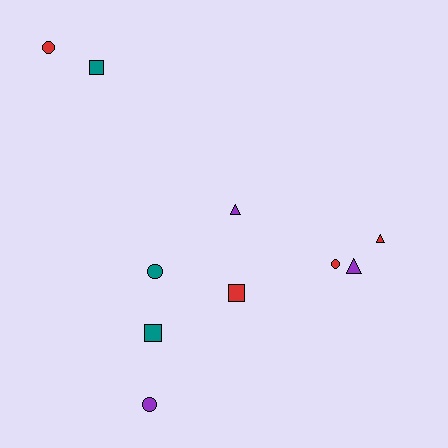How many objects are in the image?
There are 10 objects.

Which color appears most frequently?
Red, with 4 objects.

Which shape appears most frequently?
Circle, with 4 objects.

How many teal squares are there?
There are 2 teal squares.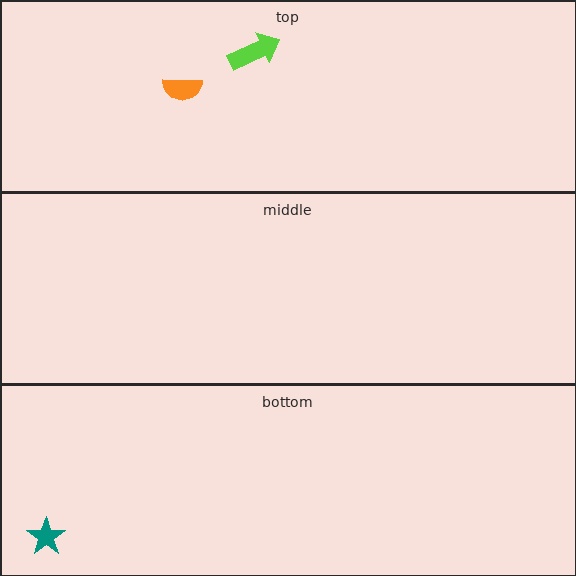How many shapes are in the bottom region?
1.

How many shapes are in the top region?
2.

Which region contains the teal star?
The bottom region.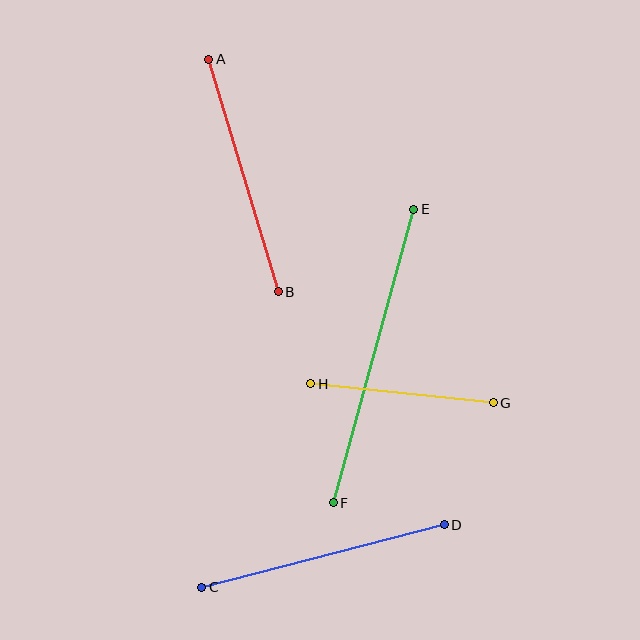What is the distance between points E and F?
The distance is approximately 305 pixels.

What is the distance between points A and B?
The distance is approximately 242 pixels.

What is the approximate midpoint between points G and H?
The midpoint is at approximately (402, 393) pixels.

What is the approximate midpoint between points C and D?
The midpoint is at approximately (323, 556) pixels.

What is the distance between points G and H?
The distance is approximately 184 pixels.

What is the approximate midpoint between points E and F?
The midpoint is at approximately (373, 356) pixels.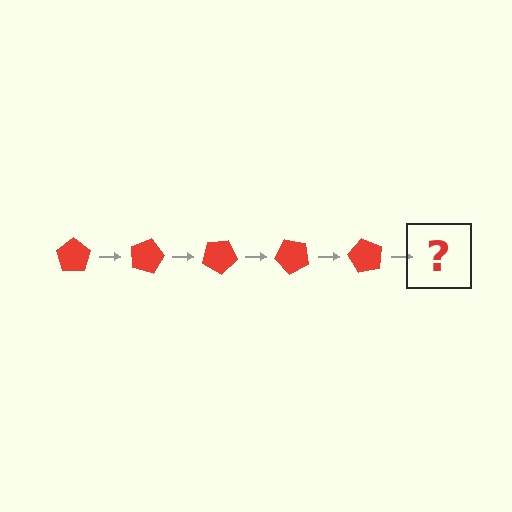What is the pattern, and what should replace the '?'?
The pattern is that the pentagon rotates 15 degrees each step. The '?' should be a red pentagon rotated 75 degrees.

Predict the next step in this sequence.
The next step is a red pentagon rotated 75 degrees.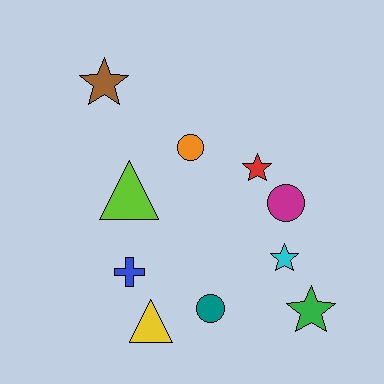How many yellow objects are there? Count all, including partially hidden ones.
There is 1 yellow object.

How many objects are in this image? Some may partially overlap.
There are 10 objects.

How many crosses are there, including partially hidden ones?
There is 1 cross.